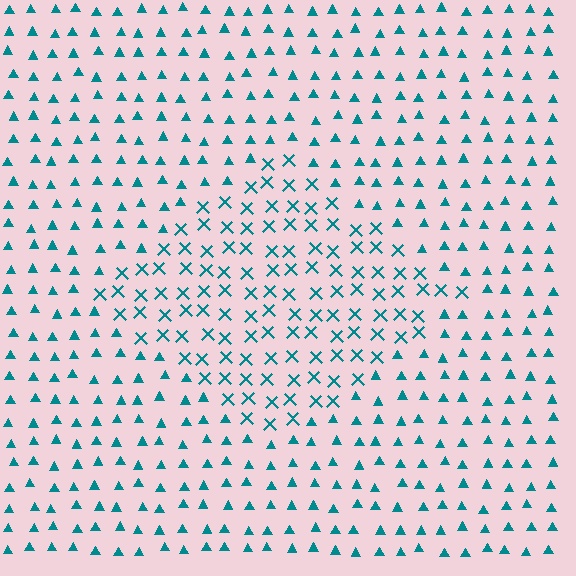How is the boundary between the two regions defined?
The boundary is defined by a change in element shape: X marks inside vs. triangles outside. All elements share the same color and spacing.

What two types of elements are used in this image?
The image uses X marks inside the diamond region and triangles outside it.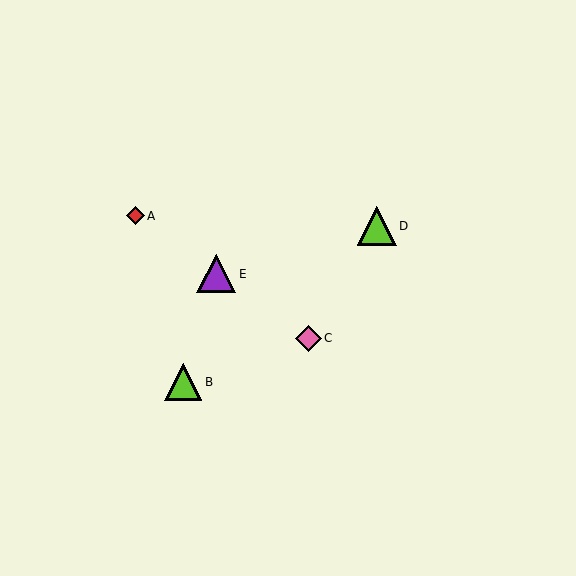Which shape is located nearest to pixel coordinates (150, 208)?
The red diamond (labeled A) at (136, 216) is nearest to that location.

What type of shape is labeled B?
Shape B is a lime triangle.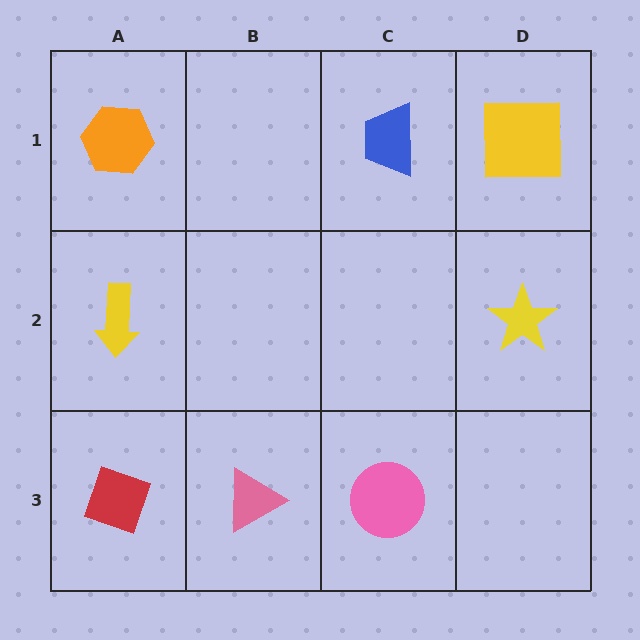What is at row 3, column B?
A pink triangle.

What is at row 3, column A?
A red diamond.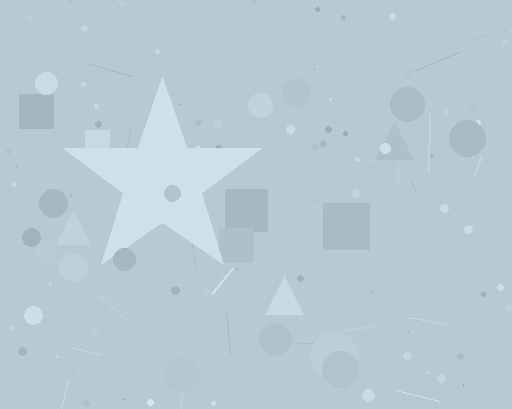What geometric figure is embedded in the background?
A star is embedded in the background.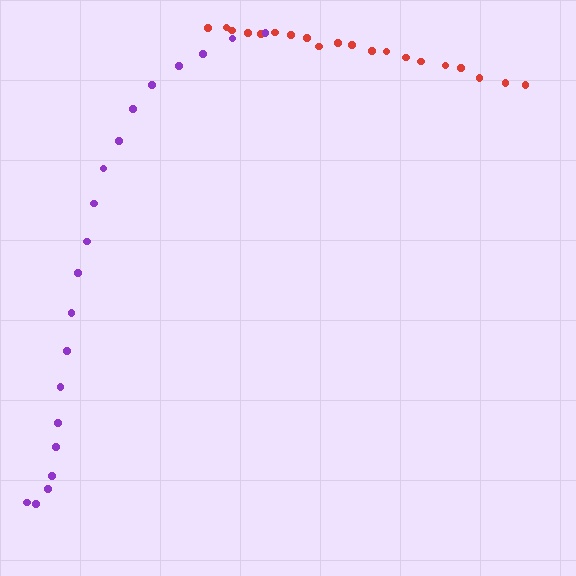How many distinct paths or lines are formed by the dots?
There are 2 distinct paths.